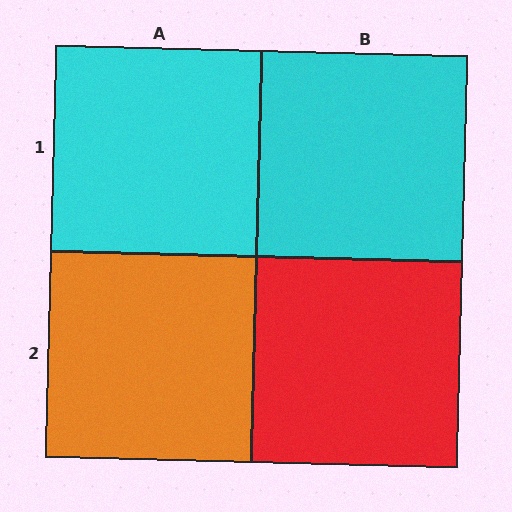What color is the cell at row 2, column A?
Orange.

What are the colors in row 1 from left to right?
Cyan, cyan.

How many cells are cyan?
2 cells are cyan.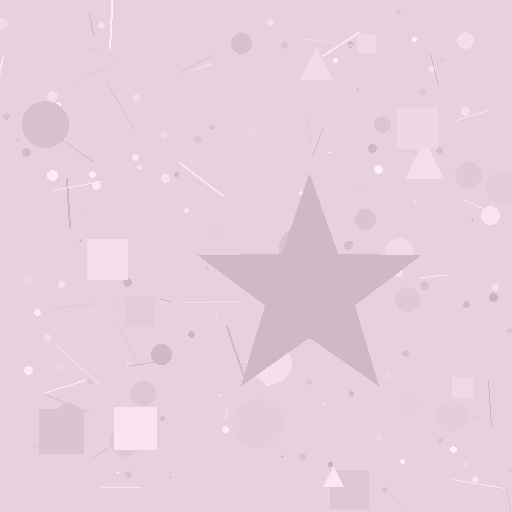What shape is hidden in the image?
A star is hidden in the image.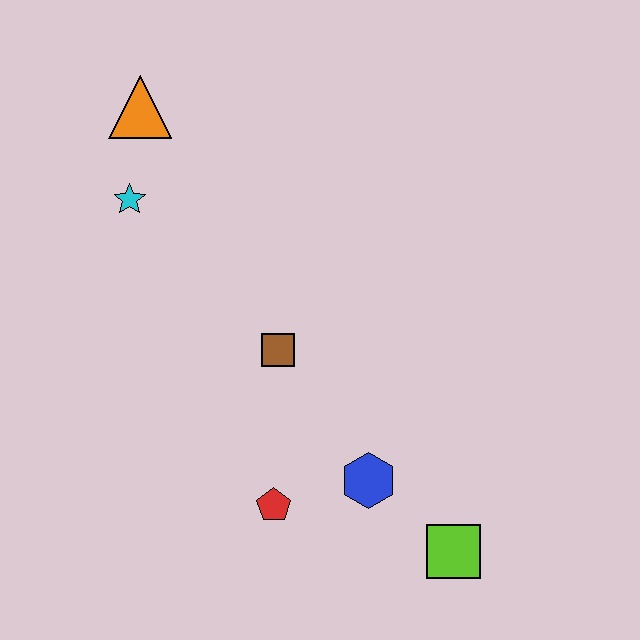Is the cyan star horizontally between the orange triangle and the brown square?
No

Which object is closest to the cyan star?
The orange triangle is closest to the cyan star.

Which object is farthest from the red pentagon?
The orange triangle is farthest from the red pentagon.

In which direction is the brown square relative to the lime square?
The brown square is above the lime square.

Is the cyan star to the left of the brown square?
Yes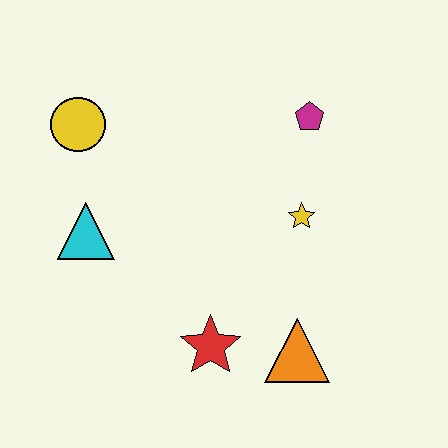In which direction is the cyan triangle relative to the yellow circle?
The cyan triangle is below the yellow circle.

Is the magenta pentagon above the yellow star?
Yes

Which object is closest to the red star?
The orange triangle is closest to the red star.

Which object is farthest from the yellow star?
The yellow circle is farthest from the yellow star.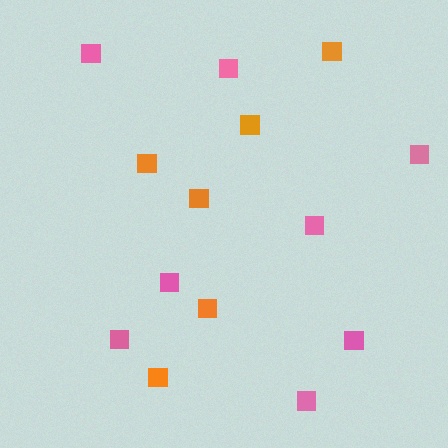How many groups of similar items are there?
There are 2 groups: one group of pink squares (8) and one group of orange squares (6).